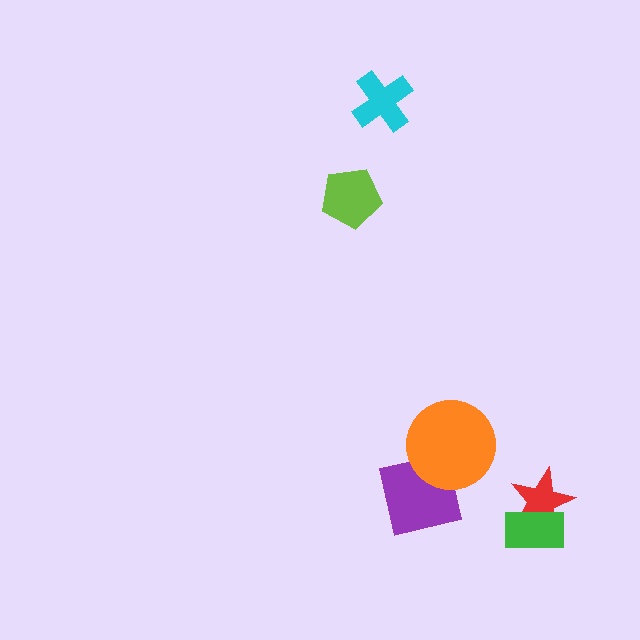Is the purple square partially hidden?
Yes, it is partially covered by another shape.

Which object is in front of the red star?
The green rectangle is in front of the red star.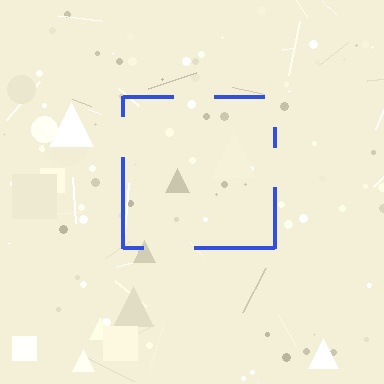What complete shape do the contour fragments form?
The contour fragments form a square.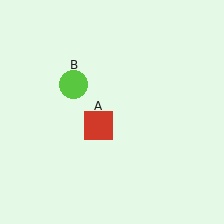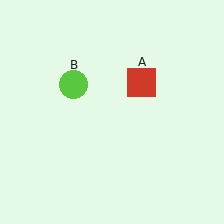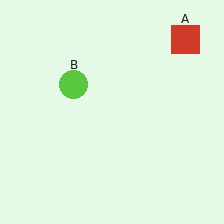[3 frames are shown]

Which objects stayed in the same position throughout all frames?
Lime circle (object B) remained stationary.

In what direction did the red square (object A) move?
The red square (object A) moved up and to the right.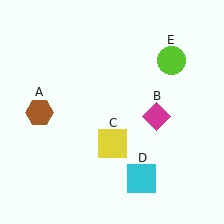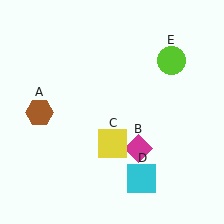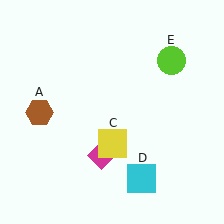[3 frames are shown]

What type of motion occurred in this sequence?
The magenta diamond (object B) rotated clockwise around the center of the scene.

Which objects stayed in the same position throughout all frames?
Brown hexagon (object A) and yellow square (object C) and cyan square (object D) and lime circle (object E) remained stationary.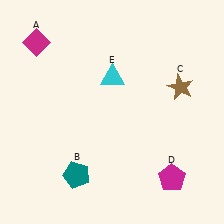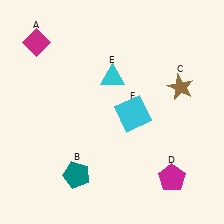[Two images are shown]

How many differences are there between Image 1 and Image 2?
There is 1 difference between the two images.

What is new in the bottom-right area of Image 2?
A cyan square (F) was added in the bottom-right area of Image 2.